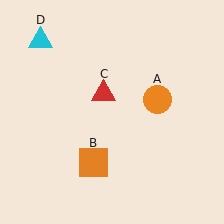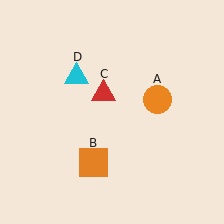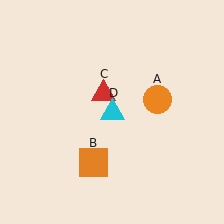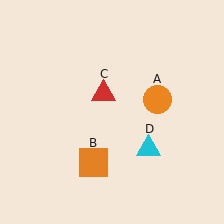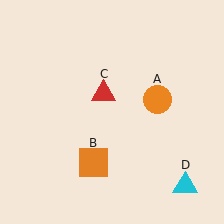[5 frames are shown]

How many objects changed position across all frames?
1 object changed position: cyan triangle (object D).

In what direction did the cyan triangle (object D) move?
The cyan triangle (object D) moved down and to the right.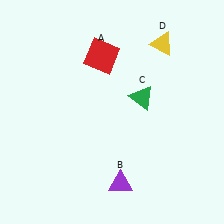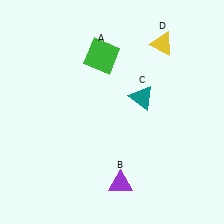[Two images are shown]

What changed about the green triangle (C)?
In Image 1, C is green. In Image 2, it changed to teal.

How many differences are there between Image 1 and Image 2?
There are 2 differences between the two images.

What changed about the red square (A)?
In Image 1, A is red. In Image 2, it changed to green.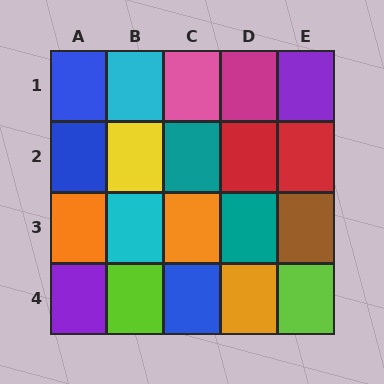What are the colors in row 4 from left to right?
Purple, lime, blue, orange, lime.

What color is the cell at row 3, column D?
Teal.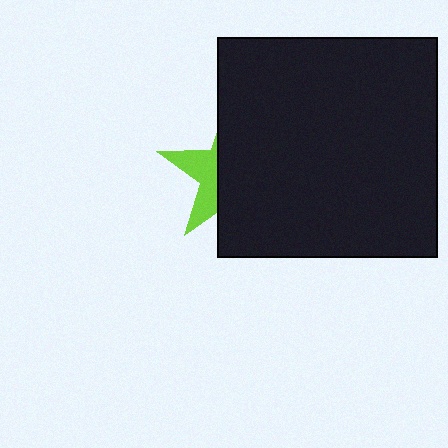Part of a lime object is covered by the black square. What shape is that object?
It is a star.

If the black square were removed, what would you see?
You would see the complete lime star.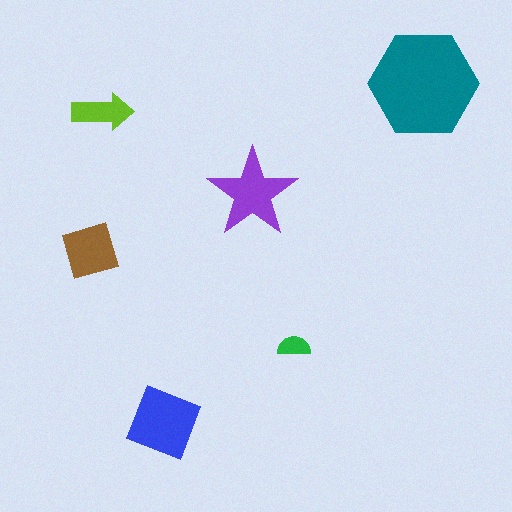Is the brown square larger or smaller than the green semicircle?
Larger.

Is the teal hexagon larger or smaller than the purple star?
Larger.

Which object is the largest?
The teal hexagon.